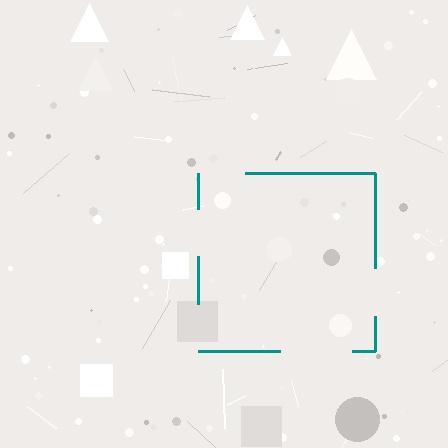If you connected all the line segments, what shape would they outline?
They would outline a square.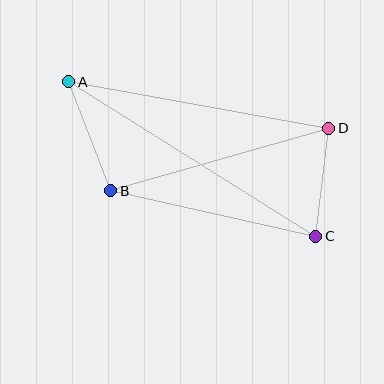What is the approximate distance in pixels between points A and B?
The distance between A and B is approximately 117 pixels.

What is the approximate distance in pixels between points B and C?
The distance between B and C is approximately 210 pixels.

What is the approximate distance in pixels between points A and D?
The distance between A and D is approximately 264 pixels.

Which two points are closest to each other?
Points C and D are closest to each other.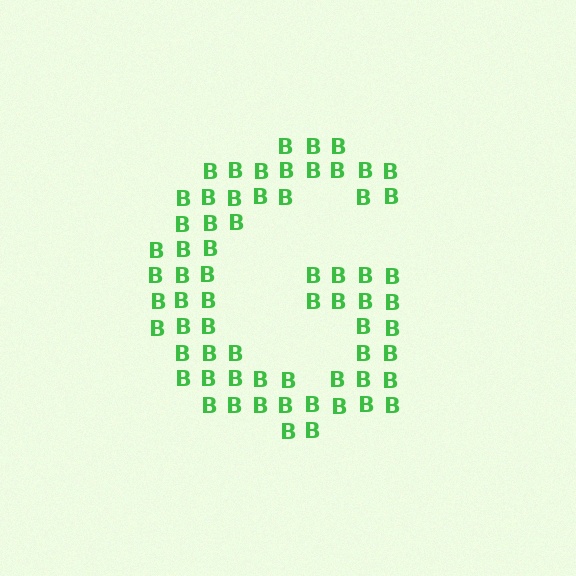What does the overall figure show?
The overall figure shows the letter G.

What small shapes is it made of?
It is made of small letter B's.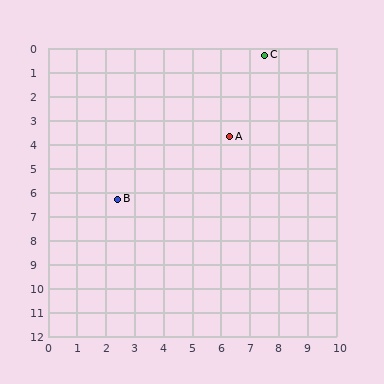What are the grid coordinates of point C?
Point C is at approximately (7.5, 0.3).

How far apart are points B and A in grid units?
Points B and A are about 4.7 grid units apart.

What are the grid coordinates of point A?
Point A is at approximately (6.3, 3.7).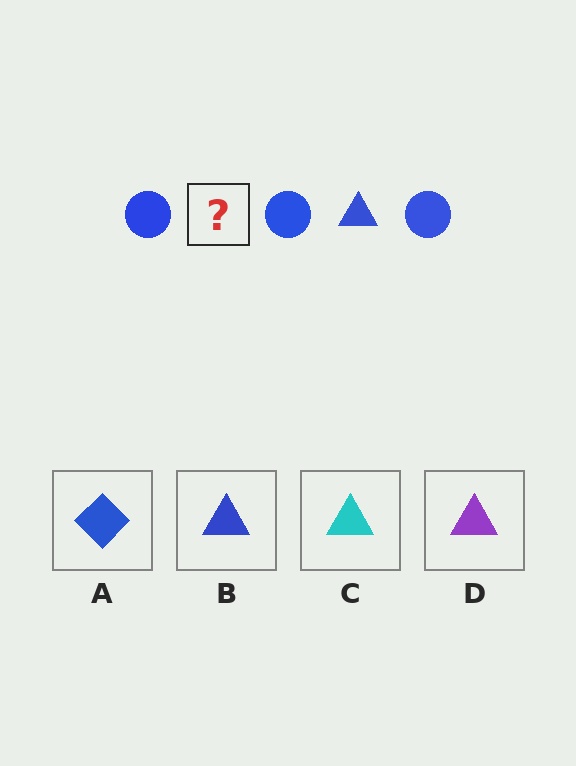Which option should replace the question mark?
Option B.